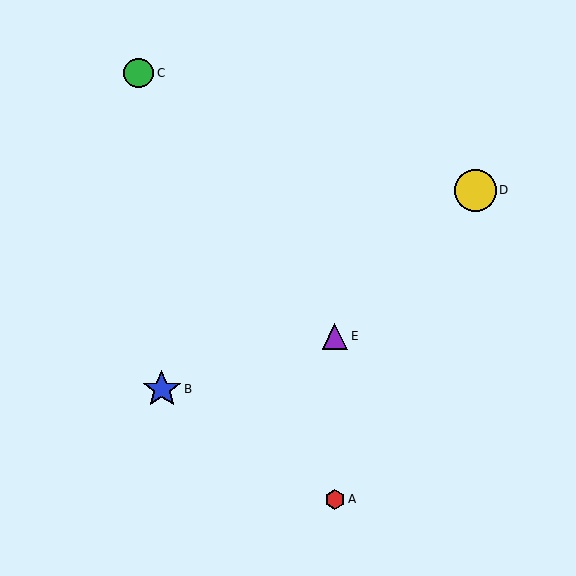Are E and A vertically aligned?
Yes, both are at x≈335.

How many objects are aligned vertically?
2 objects (A, E) are aligned vertically.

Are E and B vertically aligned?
No, E is at x≈335 and B is at x≈162.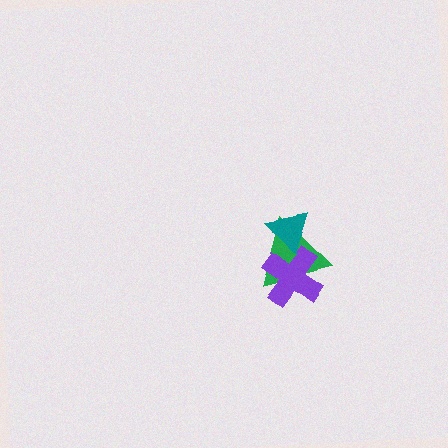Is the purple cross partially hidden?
Yes, it is partially covered by another shape.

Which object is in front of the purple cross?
The teal triangle is in front of the purple cross.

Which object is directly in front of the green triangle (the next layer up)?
The purple cross is directly in front of the green triangle.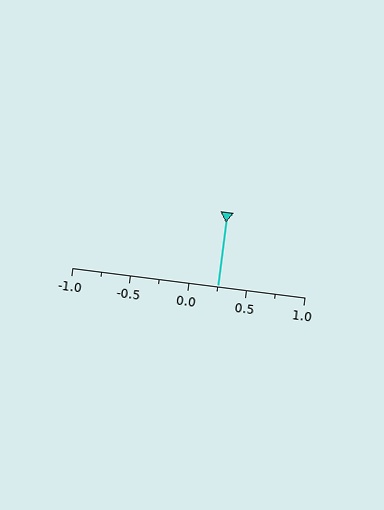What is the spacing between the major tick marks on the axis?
The major ticks are spaced 0.5 apart.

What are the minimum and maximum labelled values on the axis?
The axis runs from -1.0 to 1.0.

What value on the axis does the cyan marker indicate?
The marker indicates approximately 0.25.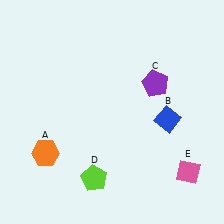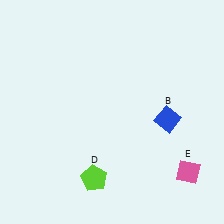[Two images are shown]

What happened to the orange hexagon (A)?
The orange hexagon (A) was removed in Image 2. It was in the bottom-left area of Image 1.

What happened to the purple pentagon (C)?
The purple pentagon (C) was removed in Image 2. It was in the top-right area of Image 1.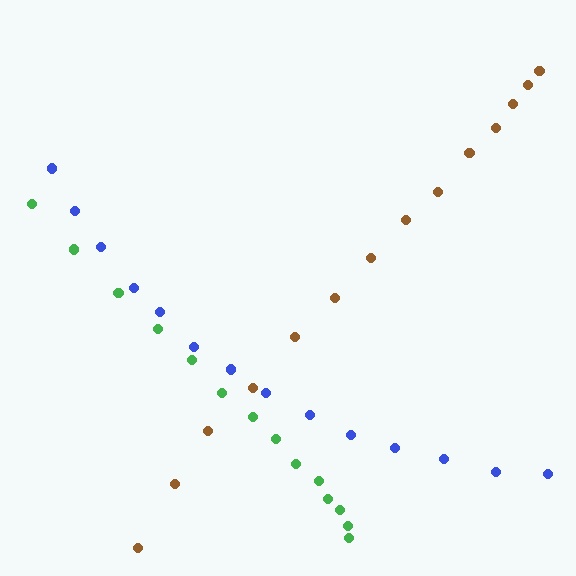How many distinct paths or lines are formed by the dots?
There are 3 distinct paths.